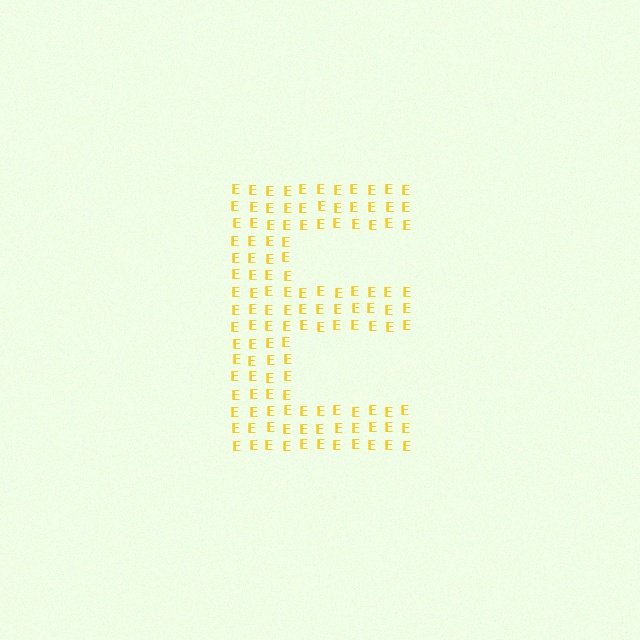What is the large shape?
The large shape is the letter E.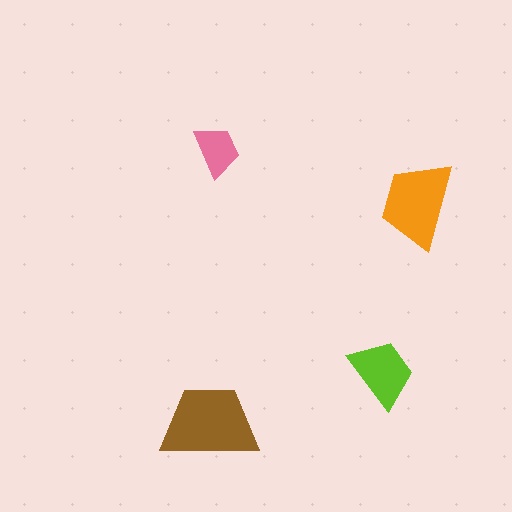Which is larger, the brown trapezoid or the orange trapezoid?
The brown one.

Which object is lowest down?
The brown trapezoid is bottommost.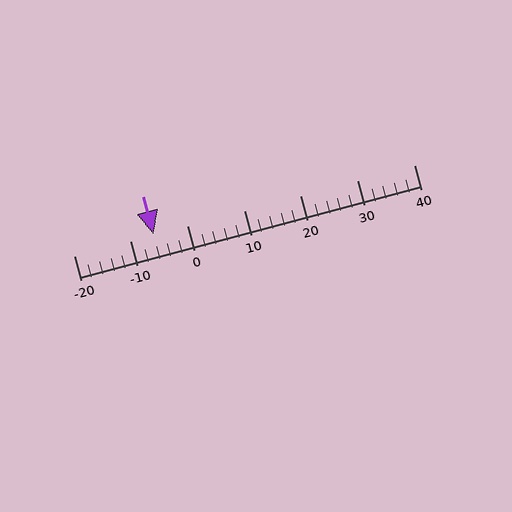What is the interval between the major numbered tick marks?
The major tick marks are spaced 10 units apart.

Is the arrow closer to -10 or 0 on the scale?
The arrow is closer to -10.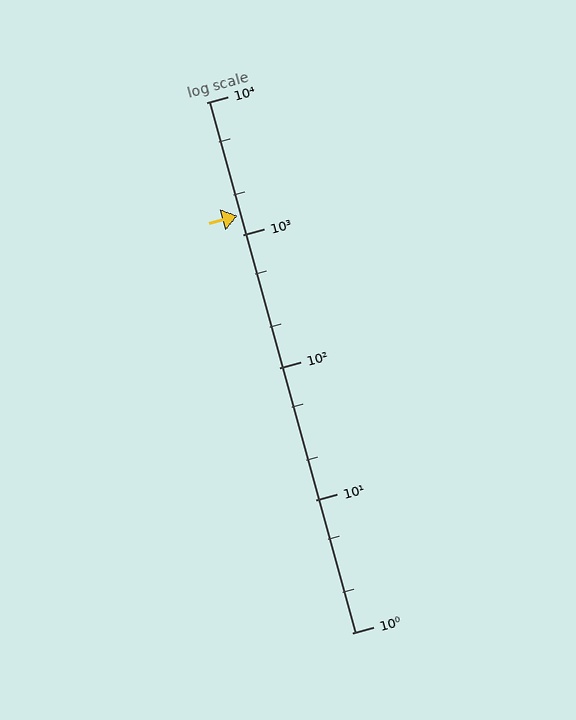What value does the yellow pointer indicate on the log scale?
The pointer indicates approximately 1400.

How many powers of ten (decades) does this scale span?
The scale spans 4 decades, from 1 to 10000.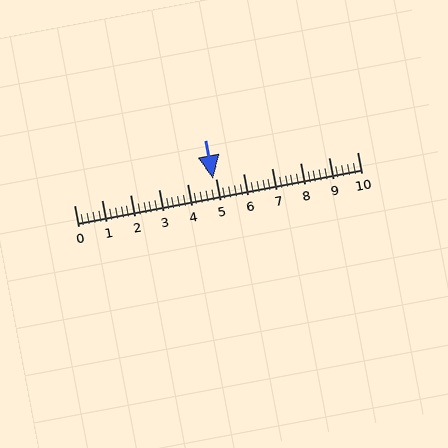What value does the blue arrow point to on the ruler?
The blue arrow points to approximately 4.9.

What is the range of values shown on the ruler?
The ruler shows values from 0 to 10.